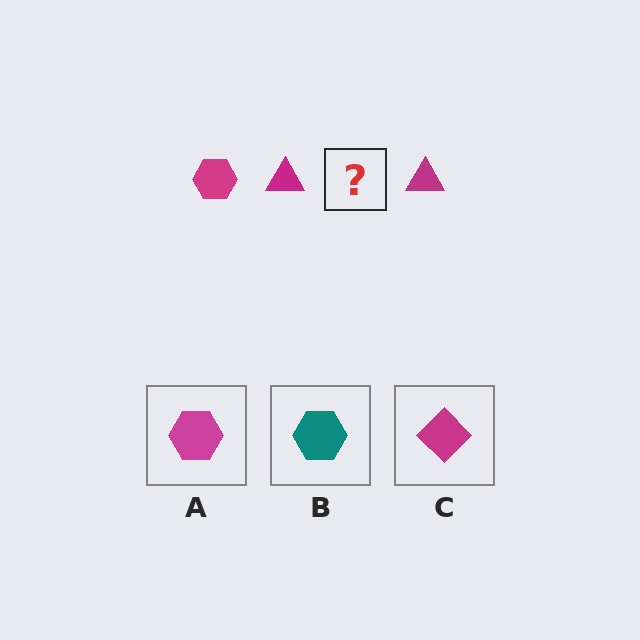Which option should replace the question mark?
Option A.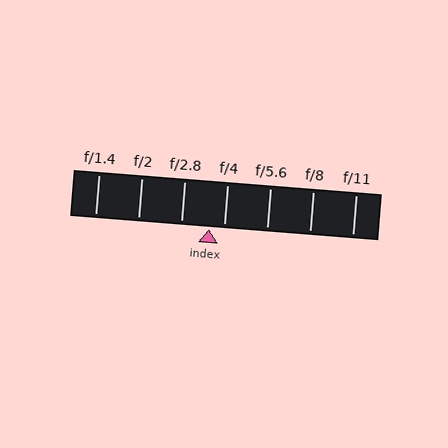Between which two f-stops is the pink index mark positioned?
The index mark is between f/2.8 and f/4.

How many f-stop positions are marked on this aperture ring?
There are 7 f-stop positions marked.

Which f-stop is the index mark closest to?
The index mark is closest to f/4.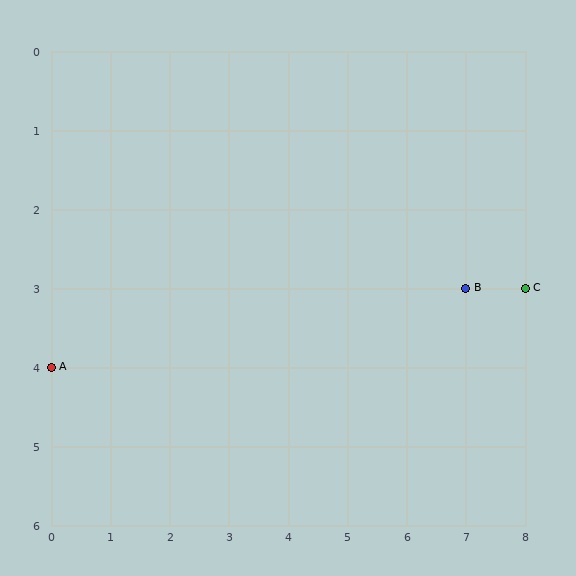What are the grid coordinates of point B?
Point B is at grid coordinates (7, 3).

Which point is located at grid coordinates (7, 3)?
Point B is at (7, 3).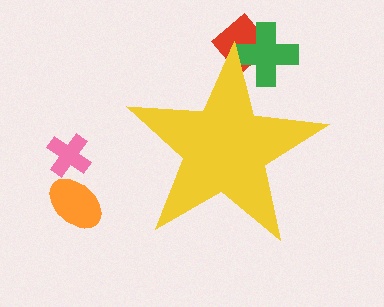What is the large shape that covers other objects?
A yellow star.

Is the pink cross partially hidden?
No, the pink cross is fully visible.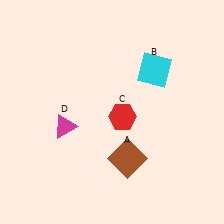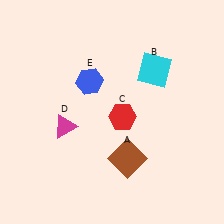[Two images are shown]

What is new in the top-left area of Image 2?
A blue hexagon (E) was added in the top-left area of Image 2.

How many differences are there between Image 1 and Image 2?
There is 1 difference between the two images.